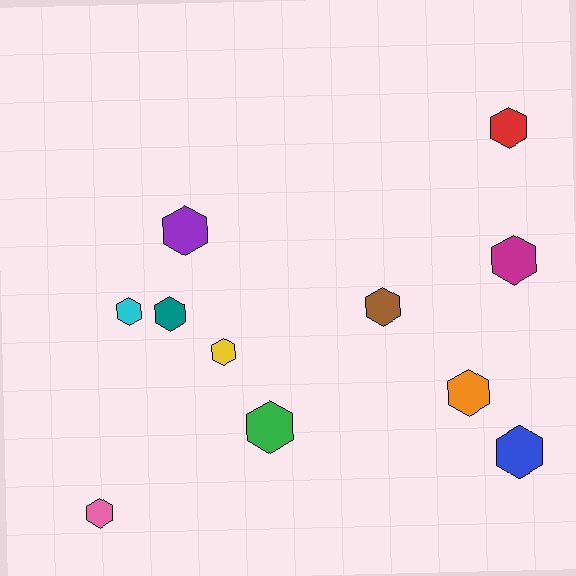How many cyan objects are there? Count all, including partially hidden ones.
There is 1 cyan object.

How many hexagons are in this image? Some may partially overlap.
There are 11 hexagons.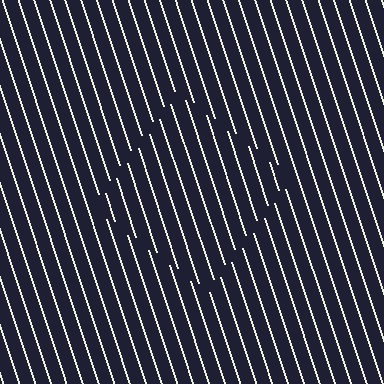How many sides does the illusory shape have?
4 sides — the line-ends trace a square.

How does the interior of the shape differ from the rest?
The interior of the shape contains the same grating, shifted by half a period — the contour is defined by the phase discontinuity where line-ends from the inner and outer gratings abut.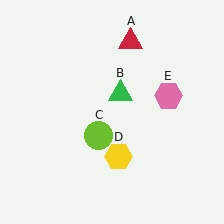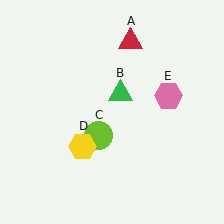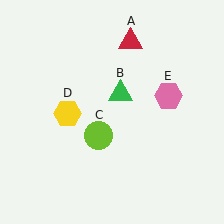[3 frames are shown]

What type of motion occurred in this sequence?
The yellow hexagon (object D) rotated clockwise around the center of the scene.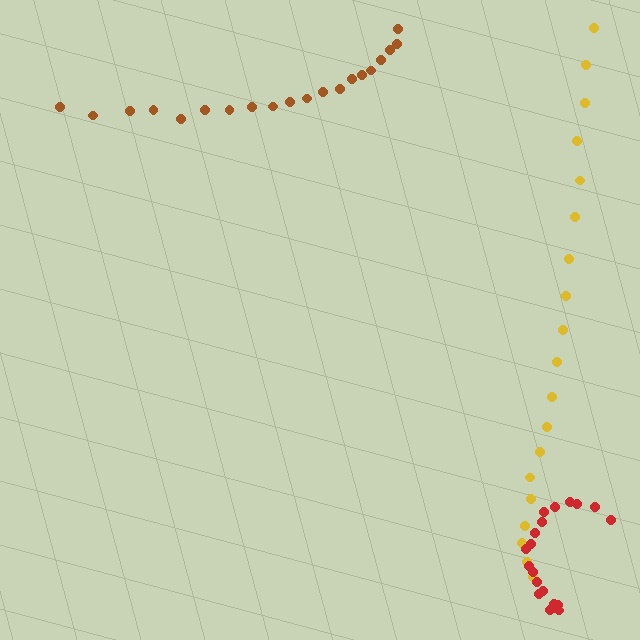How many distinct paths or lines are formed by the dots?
There are 3 distinct paths.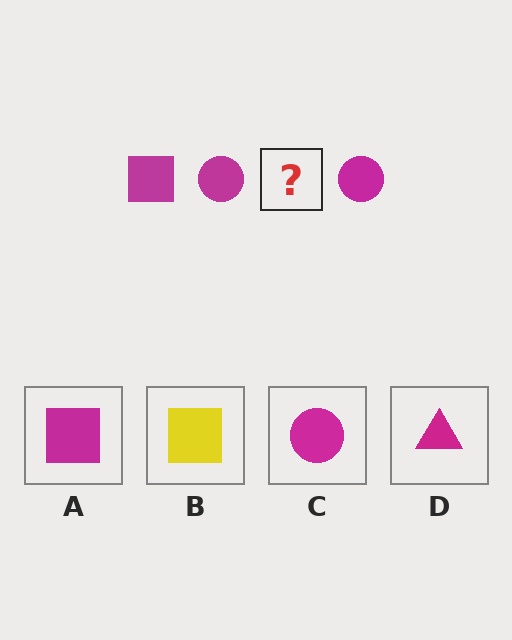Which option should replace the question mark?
Option A.